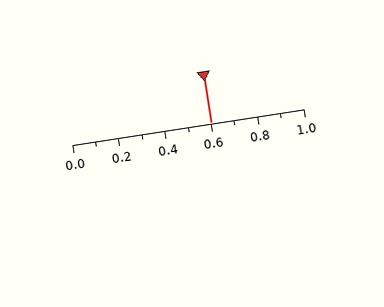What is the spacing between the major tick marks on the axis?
The major ticks are spaced 0.2 apart.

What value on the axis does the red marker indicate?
The marker indicates approximately 0.6.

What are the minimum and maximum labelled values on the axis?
The axis runs from 0.0 to 1.0.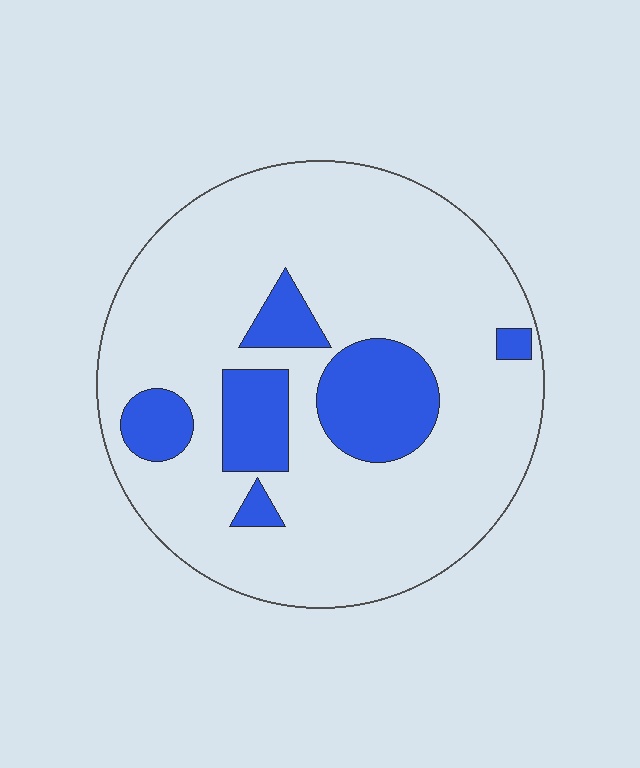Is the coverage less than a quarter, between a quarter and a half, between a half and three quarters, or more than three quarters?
Less than a quarter.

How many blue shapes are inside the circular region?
6.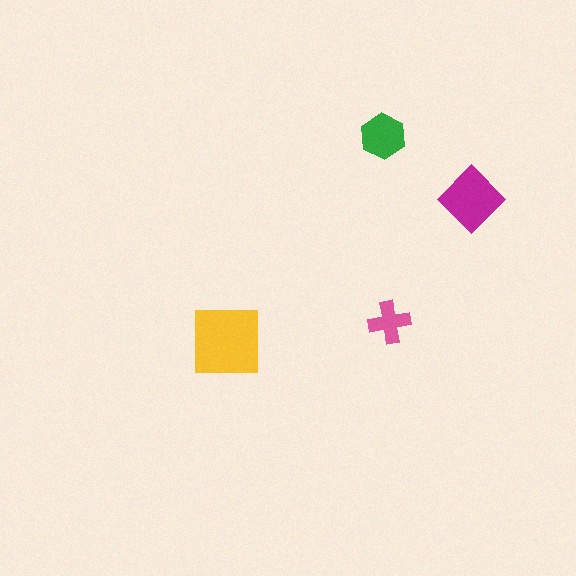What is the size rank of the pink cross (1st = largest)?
4th.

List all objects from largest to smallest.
The yellow square, the magenta diamond, the green hexagon, the pink cross.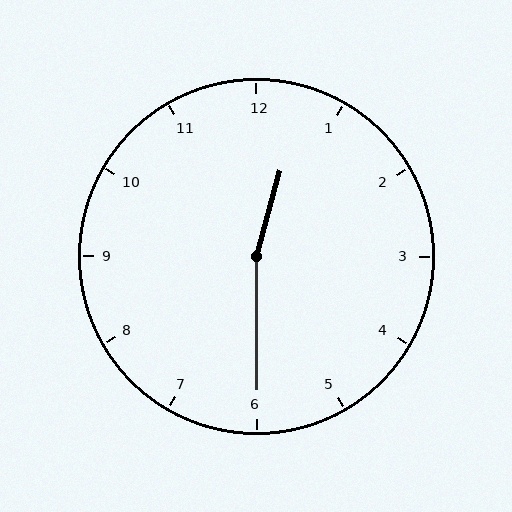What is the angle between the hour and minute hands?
Approximately 165 degrees.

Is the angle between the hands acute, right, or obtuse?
It is obtuse.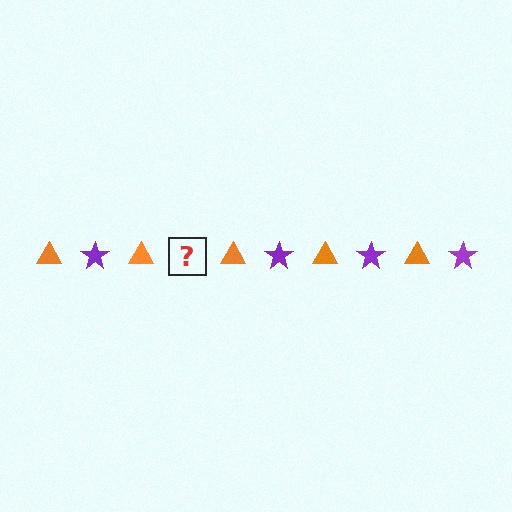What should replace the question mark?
The question mark should be replaced with a purple star.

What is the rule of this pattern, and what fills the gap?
The rule is that the pattern alternates between orange triangle and purple star. The gap should be filled with a purple star.